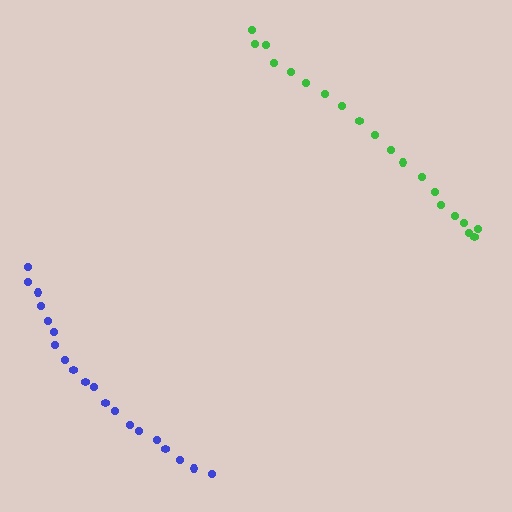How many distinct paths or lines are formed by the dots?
There are 2 distinct paths.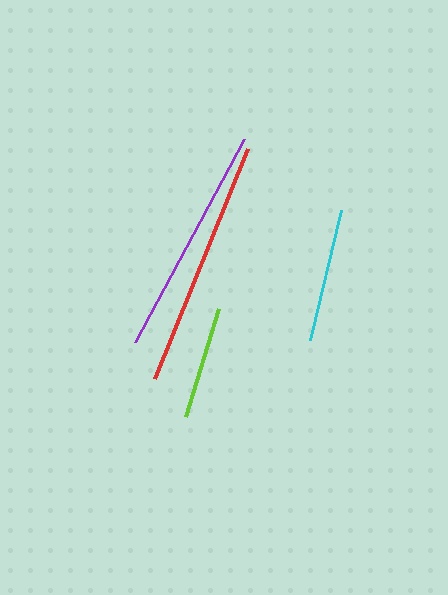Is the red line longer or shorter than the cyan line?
The red line is longer than the cyan line.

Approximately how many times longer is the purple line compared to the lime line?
The purple line is approximately 2.0 times the length of the lime line.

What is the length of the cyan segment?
The cyan segment is approximately 134 pixels long.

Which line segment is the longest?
The red line is the longest at approximately 248 pixels.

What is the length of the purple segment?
The purple segment is approximately 230 pixels long.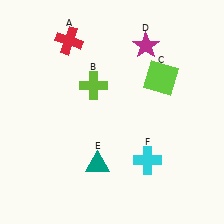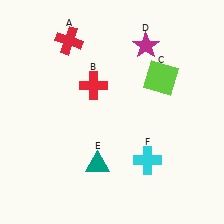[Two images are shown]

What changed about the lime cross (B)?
In Image 1, B is lime. In Image 2, it changed to red.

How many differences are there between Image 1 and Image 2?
There is 1 difference between the two images.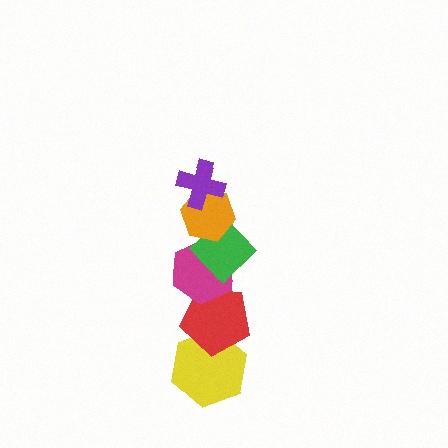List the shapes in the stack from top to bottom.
From top to bottom: the purple cross, the orange hexagon, the green diamond, the magenta hexagon, the red pentagon, the yellow hexagon.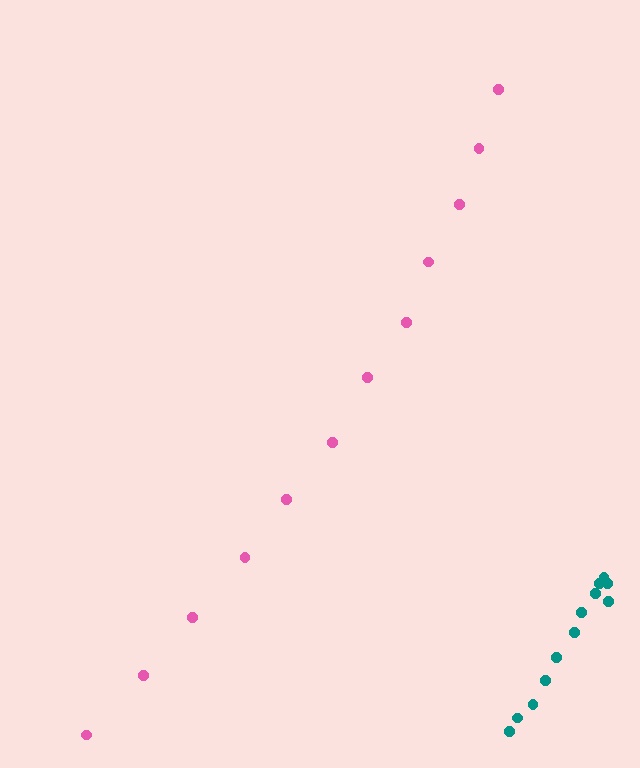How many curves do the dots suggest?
There are 2 distinct paths.